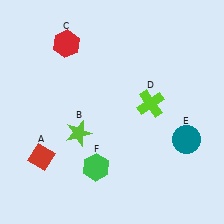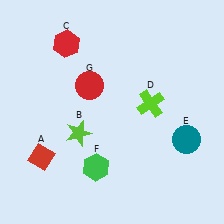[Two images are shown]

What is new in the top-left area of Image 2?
A red circle (G) was added in the top-left area of Image 2.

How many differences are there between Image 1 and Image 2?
There is 1 difference between the two images.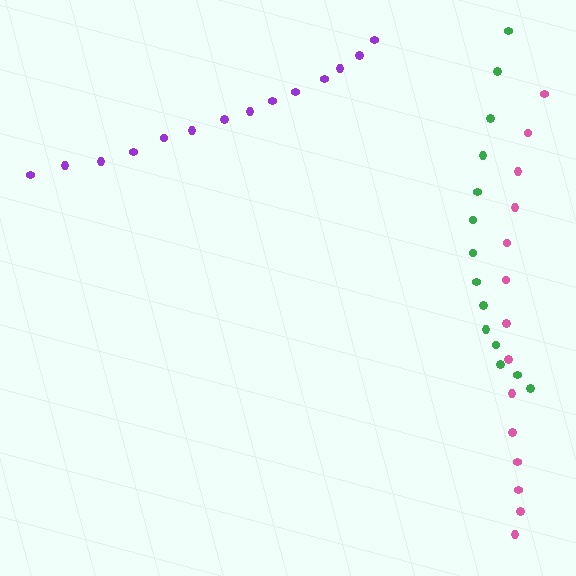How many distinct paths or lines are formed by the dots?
There are 3 distinct paths.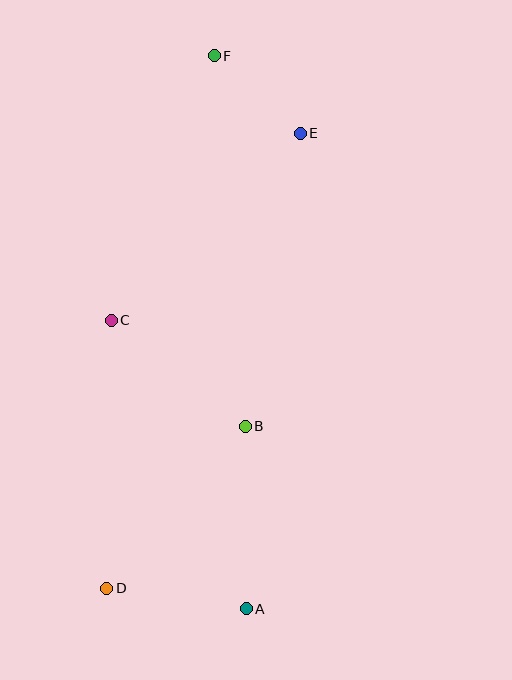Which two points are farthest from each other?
Points A and F are farthest from each other.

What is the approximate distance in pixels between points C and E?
The distance between C and E is approximately 266 pixels.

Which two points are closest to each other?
Points E and F are closest to each other.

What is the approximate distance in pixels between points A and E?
The distance between A and E is approximately 479 pixels.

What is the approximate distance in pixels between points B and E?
The distance between B and E is approximately 298 pixels.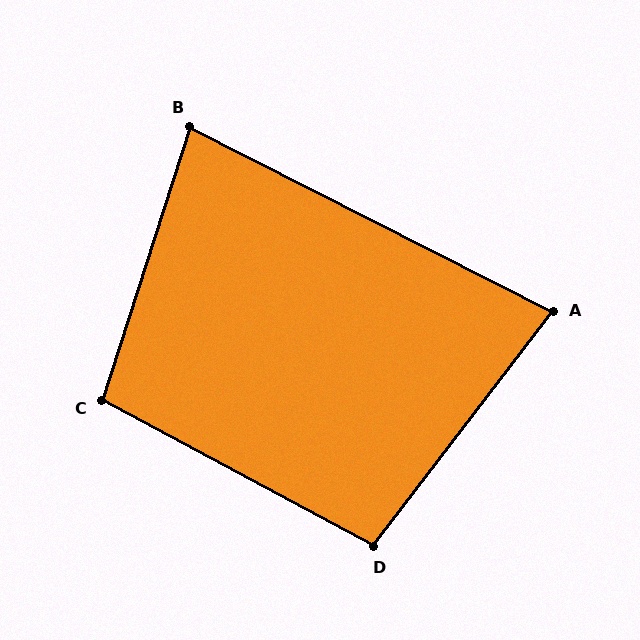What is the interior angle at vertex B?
Approximately 81 degrees (acute).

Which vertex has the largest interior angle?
C, at approximately 100 degrees.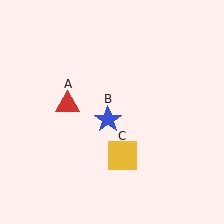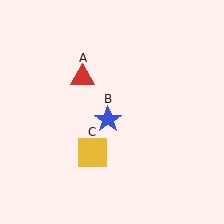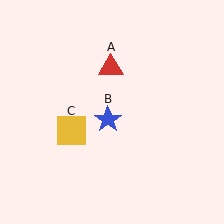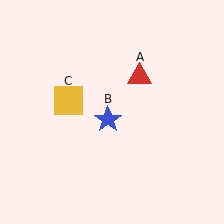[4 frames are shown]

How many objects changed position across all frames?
2 objects changed position: red triangle (object A), yellow square (object C).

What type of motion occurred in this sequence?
The red triangle (object A), yellow square (object C) rotated clockwise around the center of the scene.